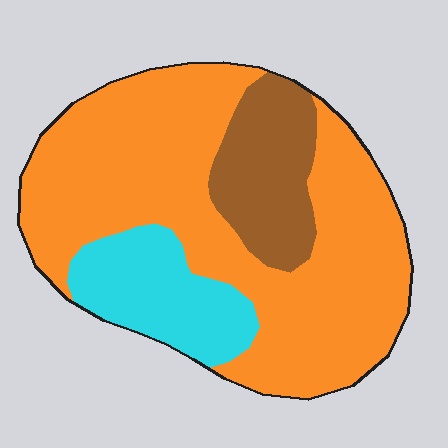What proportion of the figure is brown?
Brown takes up about one sixth (1/6) of the figure.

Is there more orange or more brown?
Orange.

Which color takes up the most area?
Orange, at roughly 65%.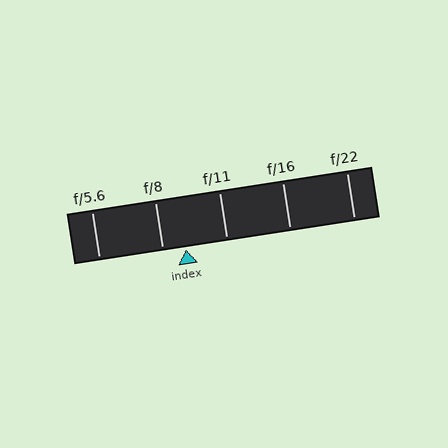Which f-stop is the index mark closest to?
The index mark is closest to f/8.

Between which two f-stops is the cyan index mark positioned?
The index mark is between f/8 and f/11.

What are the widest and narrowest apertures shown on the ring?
The widest aperture shown is f/5.6 and the narrowest is f/22.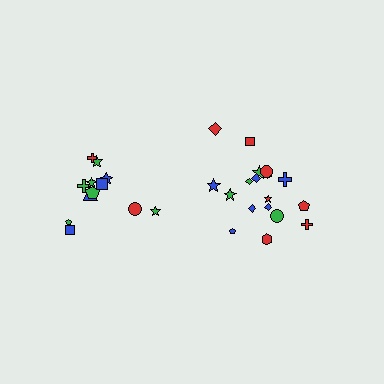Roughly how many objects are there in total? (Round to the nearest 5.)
Roughly 30 objects in total.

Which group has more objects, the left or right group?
The right group.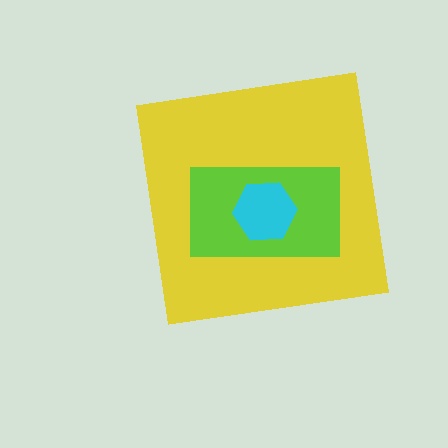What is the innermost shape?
The cyan hexagon.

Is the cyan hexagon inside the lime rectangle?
Yes.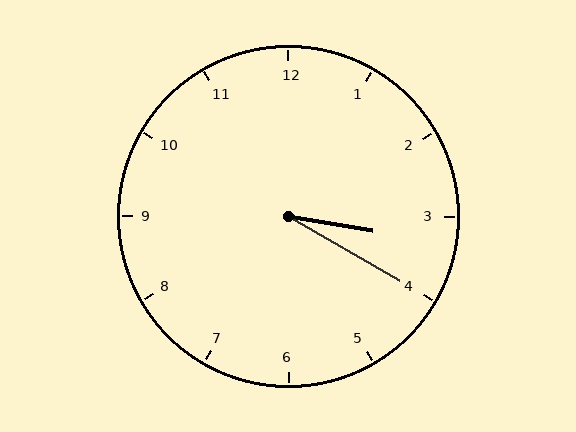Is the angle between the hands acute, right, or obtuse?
It is acute.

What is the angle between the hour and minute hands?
Approximately 20 degrees.